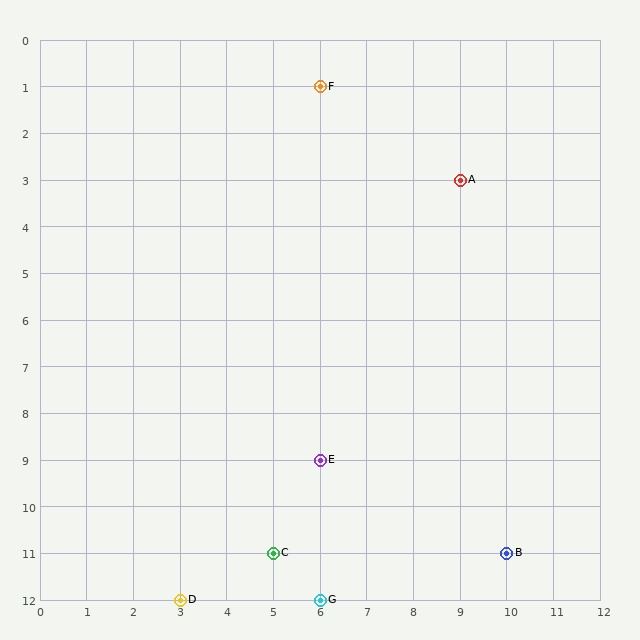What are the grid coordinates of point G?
Point G is at grid coordinates (6, 12).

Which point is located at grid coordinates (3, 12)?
Point D is at (3, 12).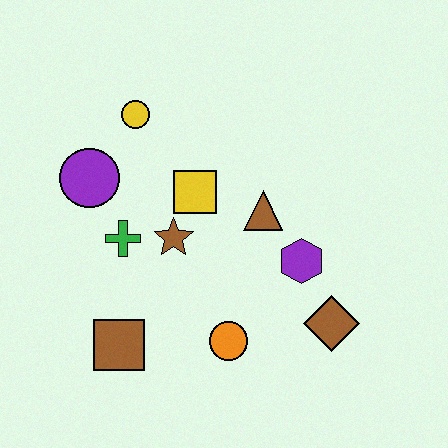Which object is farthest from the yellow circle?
The brown diamond is farthest from the yellow circle.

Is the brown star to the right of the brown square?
Yes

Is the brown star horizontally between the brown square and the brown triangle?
Yes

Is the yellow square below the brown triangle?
No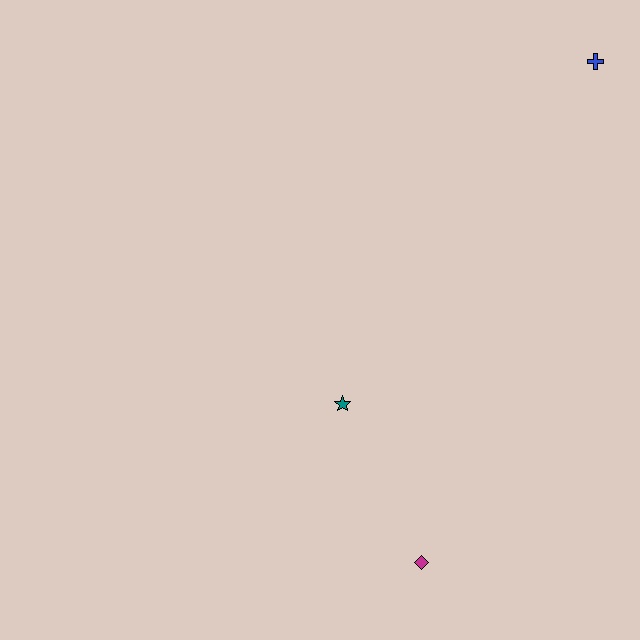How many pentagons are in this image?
There are no pentagons.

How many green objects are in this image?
There are no green objects.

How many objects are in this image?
There are 3 objects.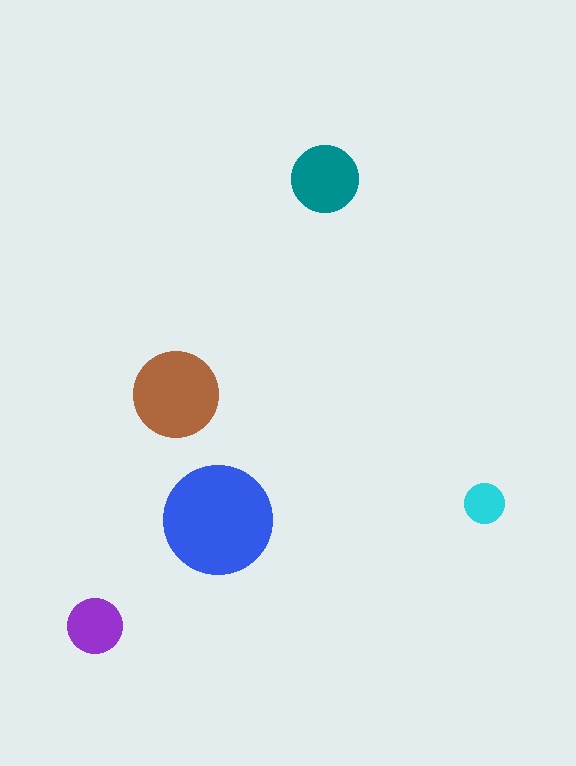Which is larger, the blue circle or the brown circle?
The blue one.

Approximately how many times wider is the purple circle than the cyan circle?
About 1.5 times wider.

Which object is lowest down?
The purple circle is bottommost.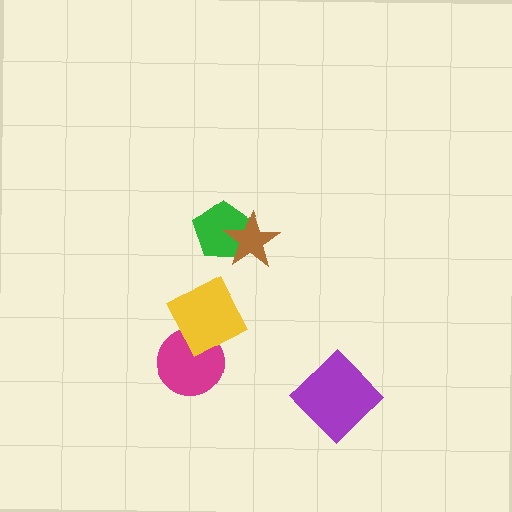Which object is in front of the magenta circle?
The yellow diamond is in front of the magenta circle.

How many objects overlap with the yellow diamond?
1 object overlaps with the yellow diamond.